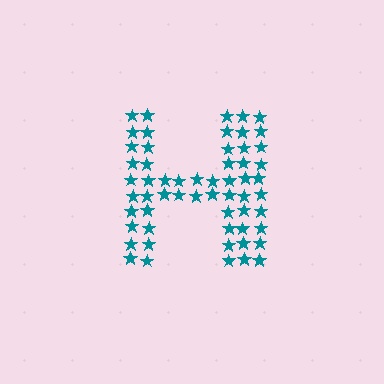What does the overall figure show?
The overall figure shows the letter H.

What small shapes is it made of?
It is made of small stars.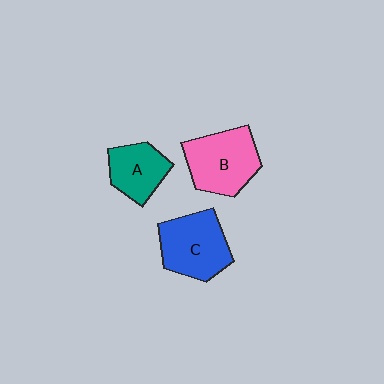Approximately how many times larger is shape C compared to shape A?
Approximately 1.4 times.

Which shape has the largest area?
Shape B (pink).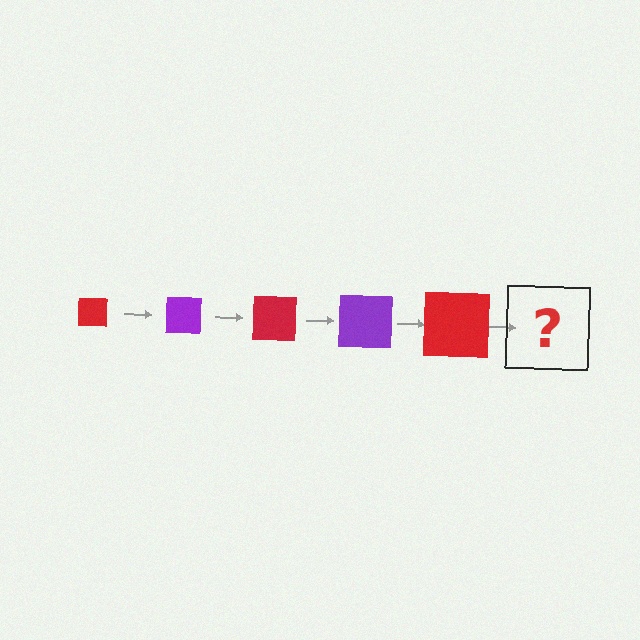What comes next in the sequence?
The next element should be a purple square, larger than the previous one.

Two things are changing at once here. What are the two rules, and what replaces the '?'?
The two rules are that the square grows larger each step and the color cycles through red and purple. The '?' should be a purple square, larger than the previous one.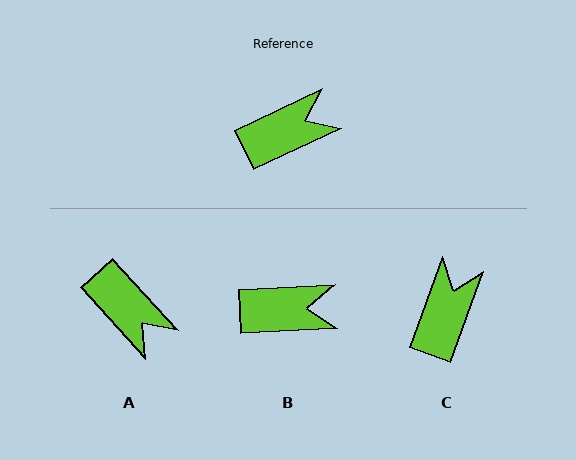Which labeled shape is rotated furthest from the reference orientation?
A, about 73 degrees away.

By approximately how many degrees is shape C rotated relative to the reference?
Approximately 45 degrees counter-clockwise.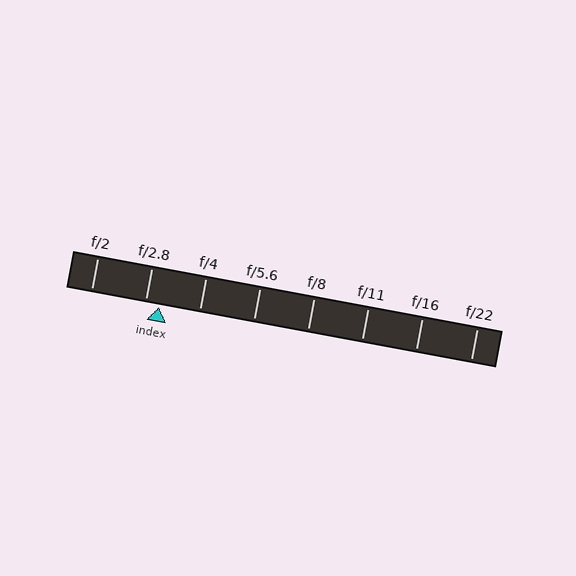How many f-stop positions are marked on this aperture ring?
There are 8 f-stop positions marked.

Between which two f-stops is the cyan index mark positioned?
The index mark is between f/2.8 and f/4.